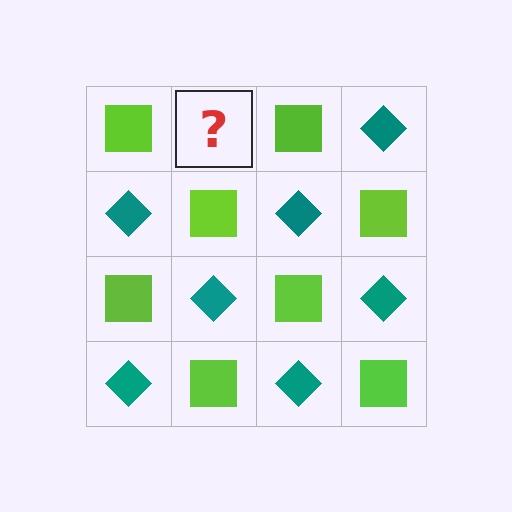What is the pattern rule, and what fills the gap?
The rule is that it alternates lime square and teal diamond in a checkerboard pattern. The gap should be filled with a teal diamond.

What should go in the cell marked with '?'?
The missing cell should contain a teal diamond.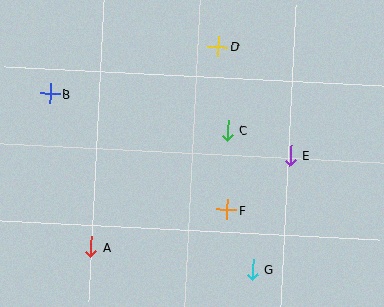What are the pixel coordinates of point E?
Point E is at (290, 155).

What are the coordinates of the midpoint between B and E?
The midpoint between B and E is at (170, 124).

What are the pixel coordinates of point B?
Point B is at (50, 93).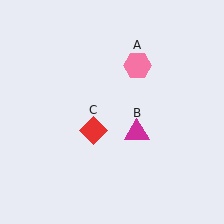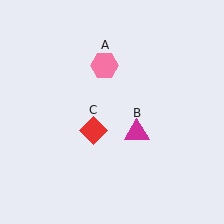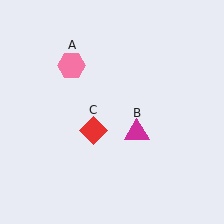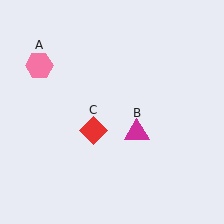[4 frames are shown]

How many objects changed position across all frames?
1 object changed position: pink hexagon (object A).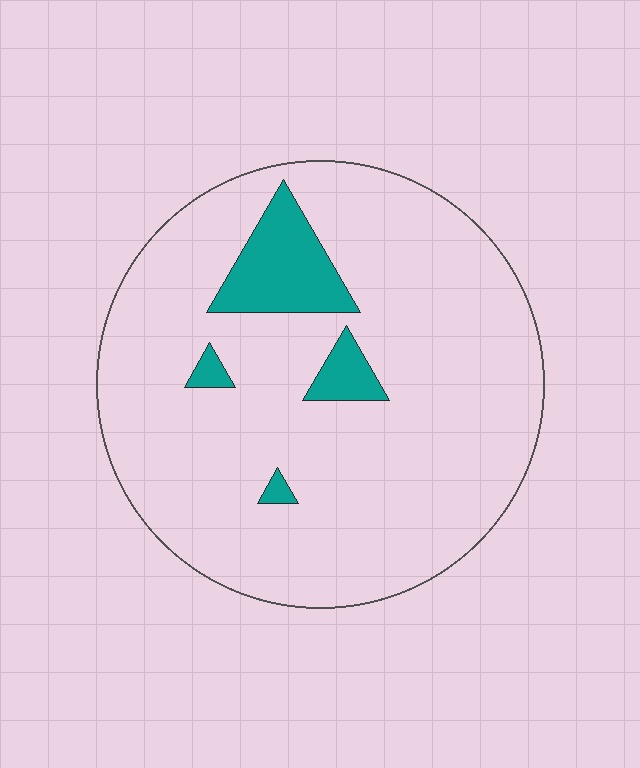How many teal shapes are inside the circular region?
4.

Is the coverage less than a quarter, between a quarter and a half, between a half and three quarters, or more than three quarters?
Less than a quarter.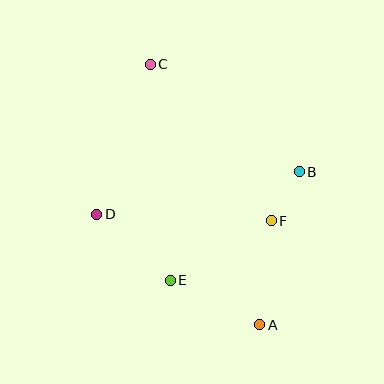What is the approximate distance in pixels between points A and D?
The distance between A and D is approximately 197 pixels.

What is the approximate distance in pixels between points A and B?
The distance between A and B is approximately 158 pixels.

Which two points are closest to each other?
Points B and F are closest to each other.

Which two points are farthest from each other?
Points A and C are farthest from each other.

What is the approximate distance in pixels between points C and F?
The distance between C and F is approximately 197 pixels.